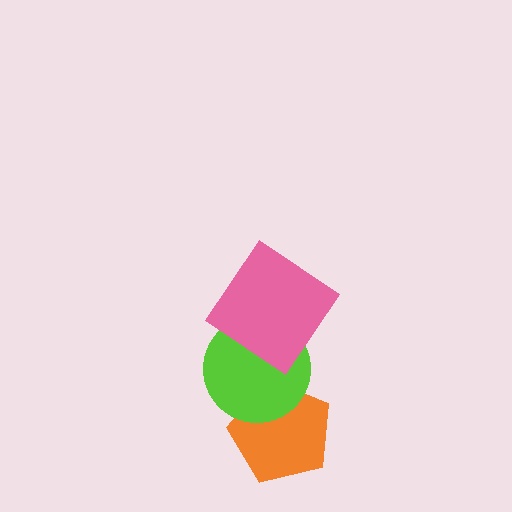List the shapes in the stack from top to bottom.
From top to bottom: the pink diamond, the lime circle, the orange pentagon.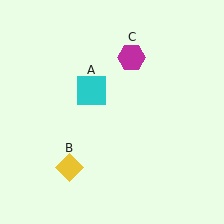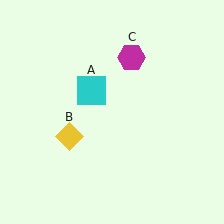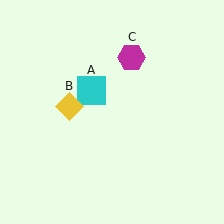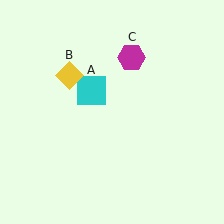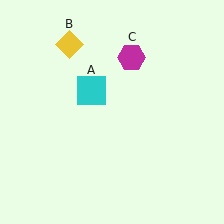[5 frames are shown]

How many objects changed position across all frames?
1 object changed position: yellow diamond (object B).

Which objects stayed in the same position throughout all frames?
Cyan square (object A) and magenta hexagon (object C) remained stationary.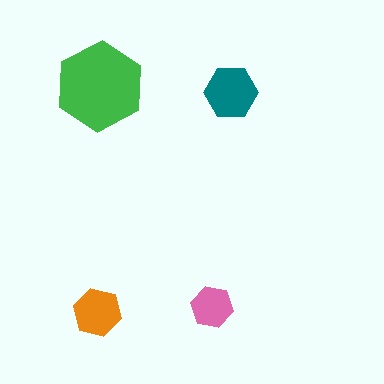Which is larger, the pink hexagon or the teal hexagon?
The teal one.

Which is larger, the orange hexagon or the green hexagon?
The green one.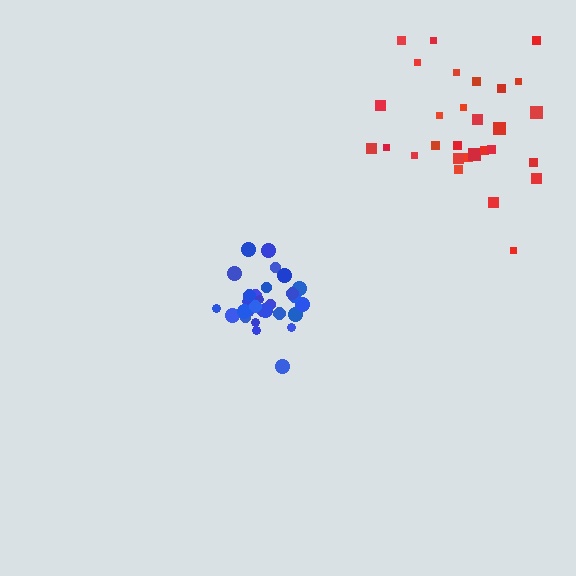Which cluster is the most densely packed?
Blue.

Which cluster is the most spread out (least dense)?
Red.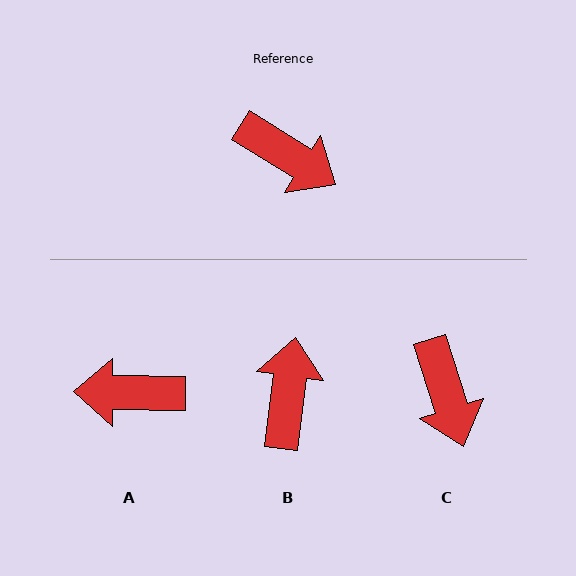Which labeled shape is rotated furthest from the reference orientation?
A, about 149 degrees away.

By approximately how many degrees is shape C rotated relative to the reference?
Approximately 41 degrees clockwise.